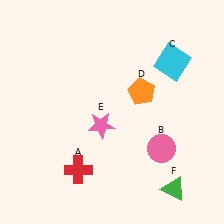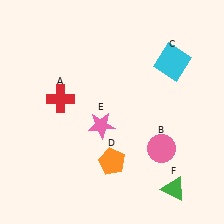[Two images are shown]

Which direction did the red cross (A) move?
The red cross (A) moved up.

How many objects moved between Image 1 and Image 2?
2 objects moved between the two images.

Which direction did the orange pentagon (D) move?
The orange pentagon (D) moved down.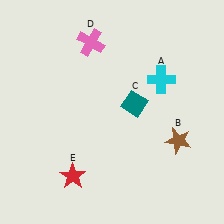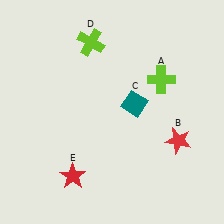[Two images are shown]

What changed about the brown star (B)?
In Image 1, B is brown. In Image 2, it changed to red.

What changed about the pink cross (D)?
In Image 1, D is pink. In Image 2, it changed to lime.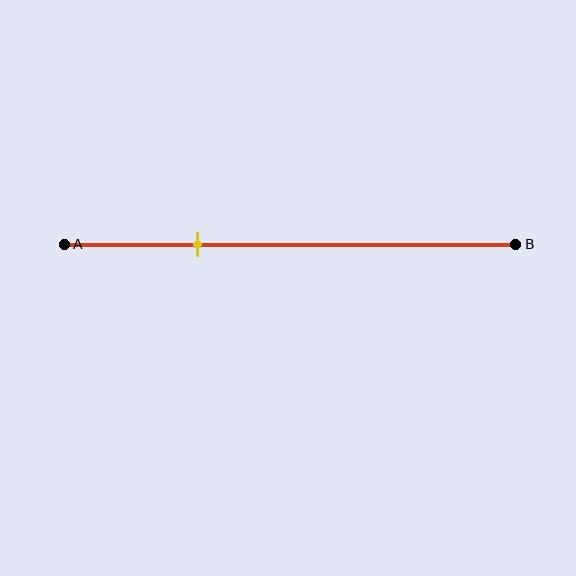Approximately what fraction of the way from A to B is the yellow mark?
The yellow mark is approximately 30% of the way from A to B.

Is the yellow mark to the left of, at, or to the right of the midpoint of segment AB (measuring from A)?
The yellow mark is to the left of the midpoint of segment AB.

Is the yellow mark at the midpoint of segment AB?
No, the mark is at about 30% from A, not at the 50% midpoint.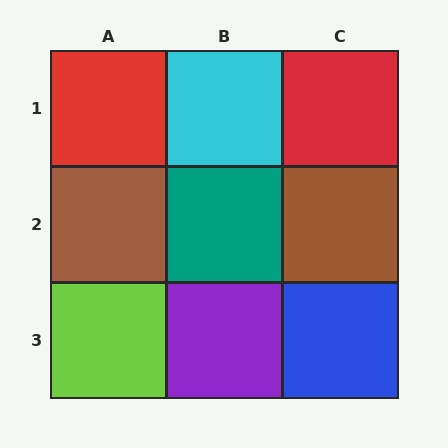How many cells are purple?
1 cell is purple.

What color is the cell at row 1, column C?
Red.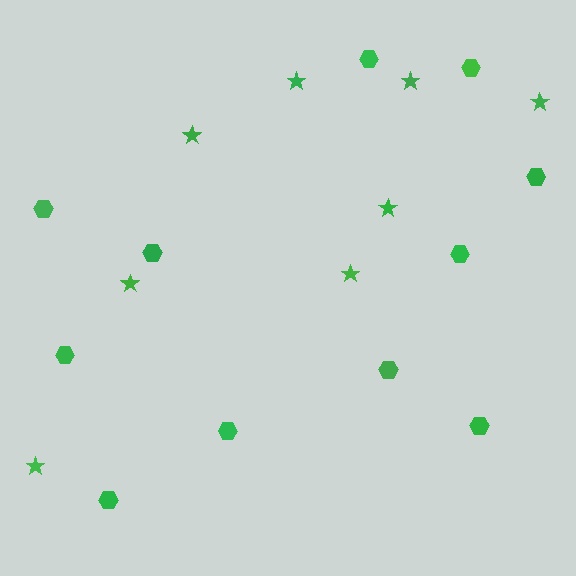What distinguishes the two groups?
There are 2 groups: one group of stars (8) and one group of hexagons (11).